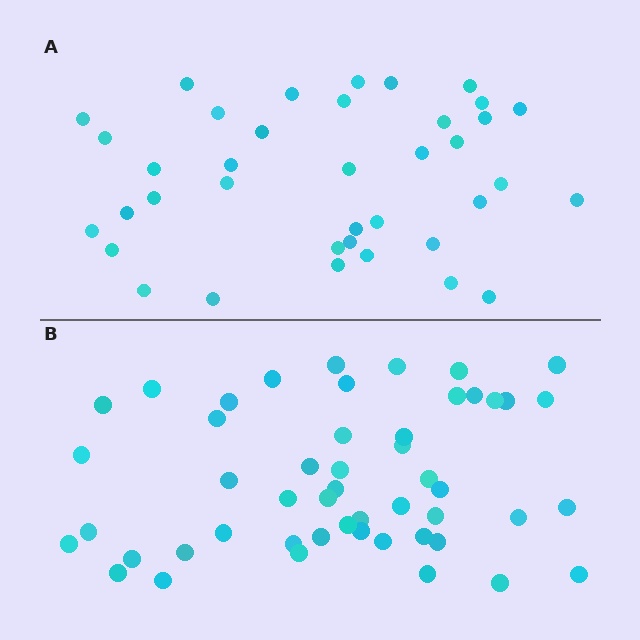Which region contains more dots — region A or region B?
Region B (the bottom region) has more dots.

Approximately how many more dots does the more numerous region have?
Region B has roughly 12 or so more dots than region A.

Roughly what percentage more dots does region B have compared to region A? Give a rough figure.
About 30% more.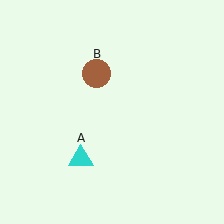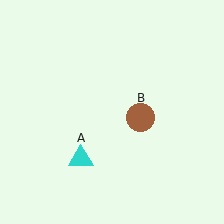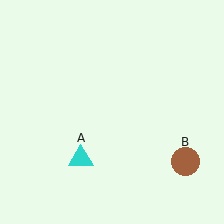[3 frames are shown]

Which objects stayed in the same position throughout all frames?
Cyan triangle (object A) remained stationary.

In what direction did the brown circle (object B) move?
The brown circle (object B) moved down and to the right.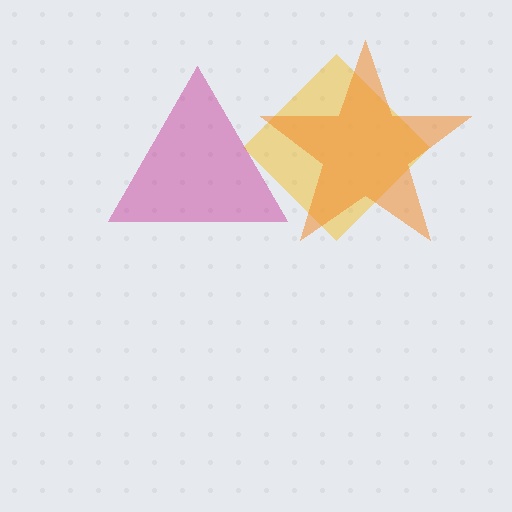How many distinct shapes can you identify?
There are 3 distinct shapes: a yellow diamond, a magenta triangle, an orange star.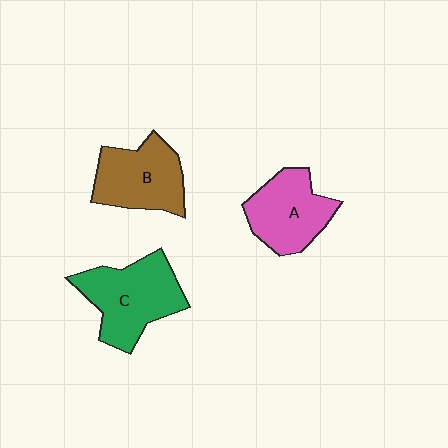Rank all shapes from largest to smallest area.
From largest to smallest: C (green), B (brown), A (pink).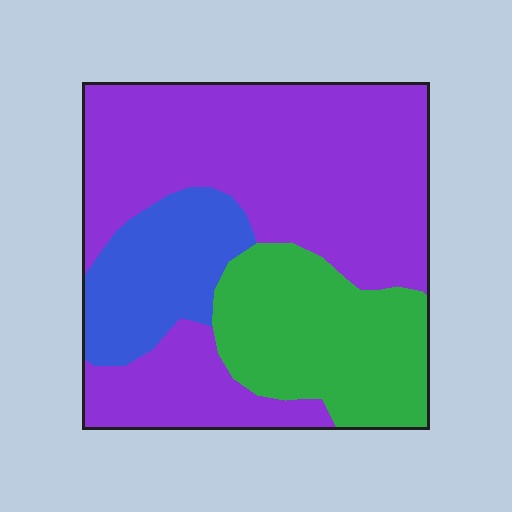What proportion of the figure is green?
Green takes up between a quarter and a half of the figure.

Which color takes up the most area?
Purple, at roughly 60%.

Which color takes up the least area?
Blue, at roughly 15%.